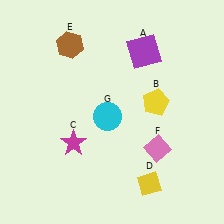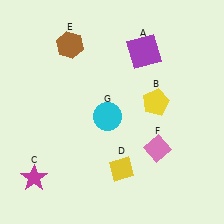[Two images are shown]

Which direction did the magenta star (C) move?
The magenta star (C) moved left.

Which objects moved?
The objects that moved are: the magenta star (C), the yellow diamond (D).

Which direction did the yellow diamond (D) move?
The yellow diamond (D) moved left.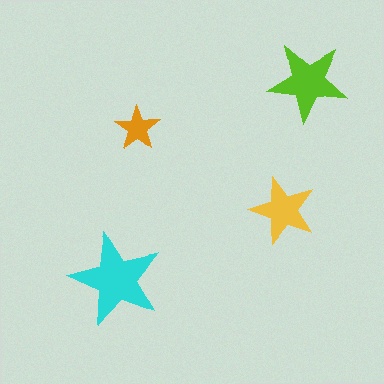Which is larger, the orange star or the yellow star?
The yellow one.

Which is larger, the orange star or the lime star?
The lime one.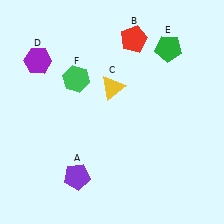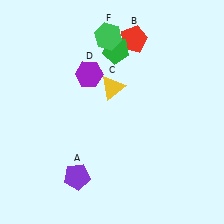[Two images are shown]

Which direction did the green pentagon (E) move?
The green pentagon (E) moved left.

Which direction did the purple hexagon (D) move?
The purple hexagon (D) moved right.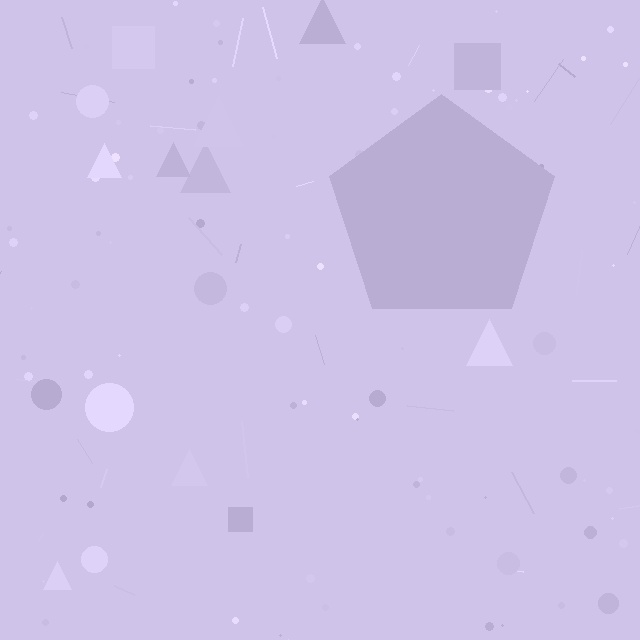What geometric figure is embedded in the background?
A pentagon is embedded in the background.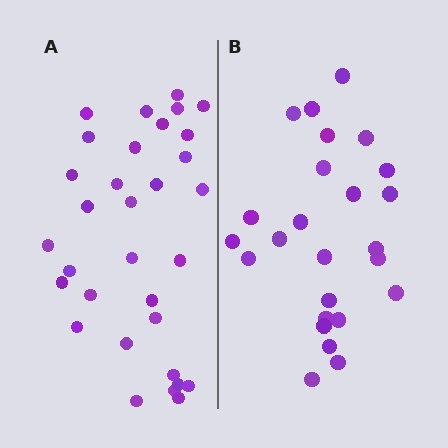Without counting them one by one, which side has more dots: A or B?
Region A (the left region) has more dots.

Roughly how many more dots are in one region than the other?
Region A has roughly 8 or so more dots than region B.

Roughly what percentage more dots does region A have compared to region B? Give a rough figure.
About 30% more.